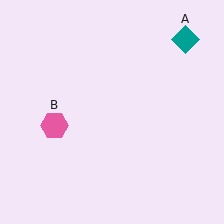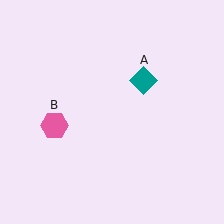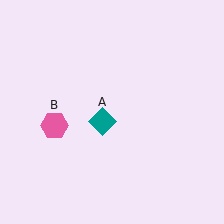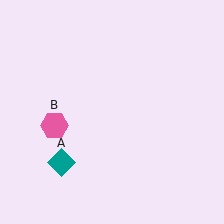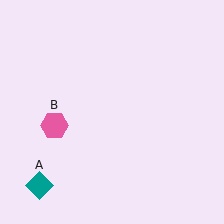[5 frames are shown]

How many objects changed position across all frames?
1 object changed position: teal diamond (object A).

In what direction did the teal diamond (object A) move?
The teal diamond (object A) moved down and to the left.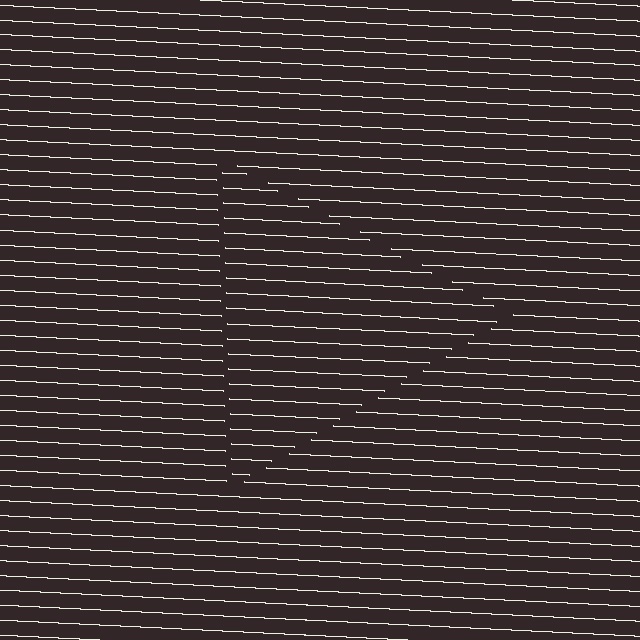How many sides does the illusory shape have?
3 sides — the line-ends trace a triangle.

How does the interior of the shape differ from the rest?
The interior of the shape contains the same grating, shifted by half a period — the contour is defined by the phase discontinuity where line-ends from the inner and outer gratings abut.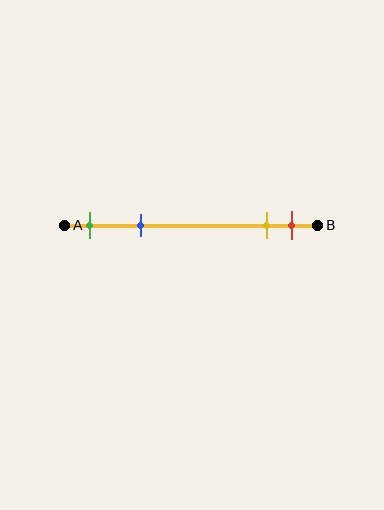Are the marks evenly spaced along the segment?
No, the marks are not evenly spaced.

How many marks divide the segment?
There are 4 marks dividing the segment.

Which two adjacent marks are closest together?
The yellow and red marks are the closest adjacent pair.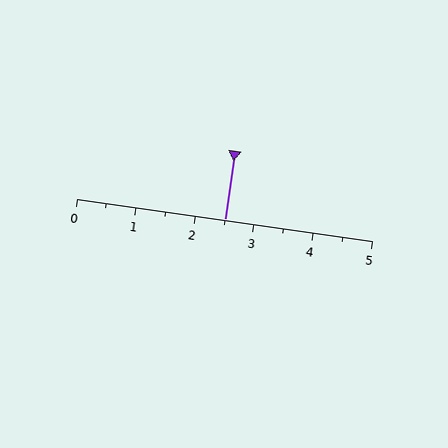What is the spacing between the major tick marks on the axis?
The major ticks are spaced 1 apart.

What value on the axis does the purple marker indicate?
The marker indicates approximately 2.5.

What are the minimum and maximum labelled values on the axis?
The axis runs from 0 to 5.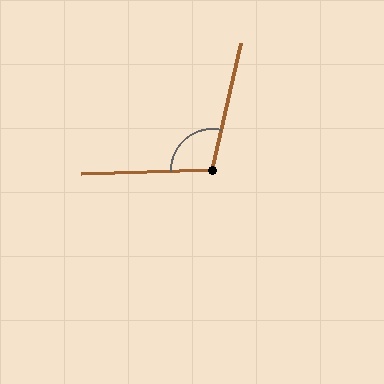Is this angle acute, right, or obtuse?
It is obtuse.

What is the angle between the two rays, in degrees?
Approximately 105 degrees.